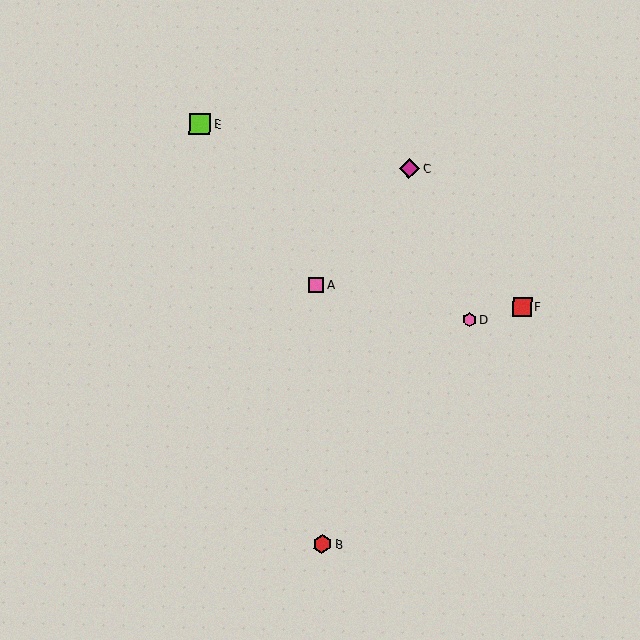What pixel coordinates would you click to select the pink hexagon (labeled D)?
Click at (470, 319) to select the pink hexagon D.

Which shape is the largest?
The lime square (labeled E) is the largest.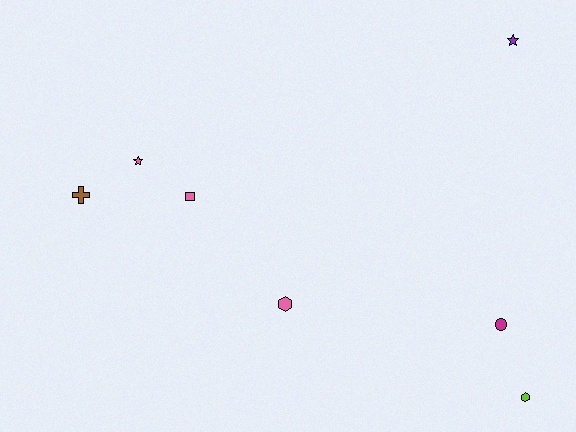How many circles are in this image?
There is 1 circle.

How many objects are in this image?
There are 7 objects.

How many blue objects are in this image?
There are no blue objects.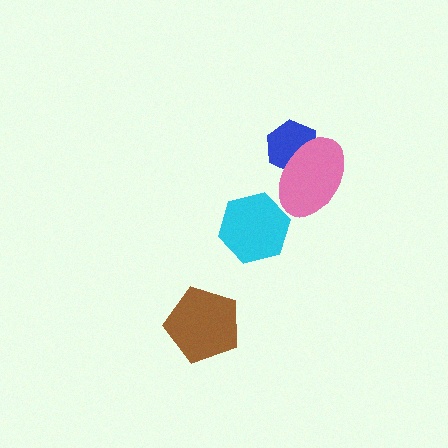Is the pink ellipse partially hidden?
No, no other shape covers it.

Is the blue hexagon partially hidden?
Yes, it is partially covered by another shape.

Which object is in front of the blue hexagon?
The pink ellipse is in front of the blue hexagon.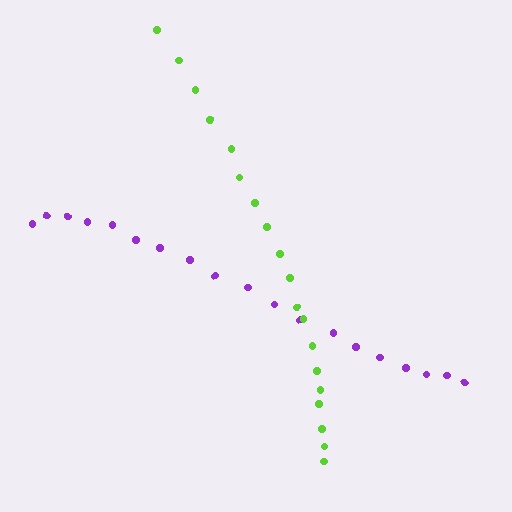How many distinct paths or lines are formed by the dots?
There are 2 distinct paths.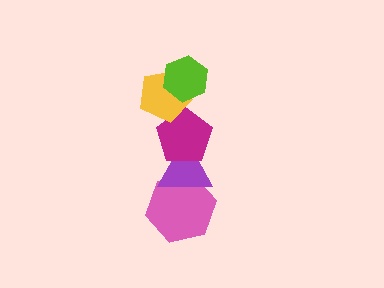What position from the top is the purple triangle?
The purple triangle is 4th from the top.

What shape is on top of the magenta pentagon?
The yellow pentagon is on top of the magenta pentagon.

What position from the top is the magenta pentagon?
The magenta pentagon is 3rd from the top.